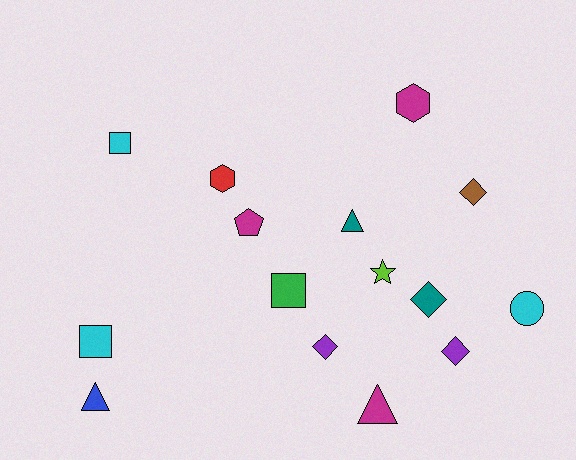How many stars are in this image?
There is 1 star.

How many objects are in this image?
There are 15 objects.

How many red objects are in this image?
There is 1 red object.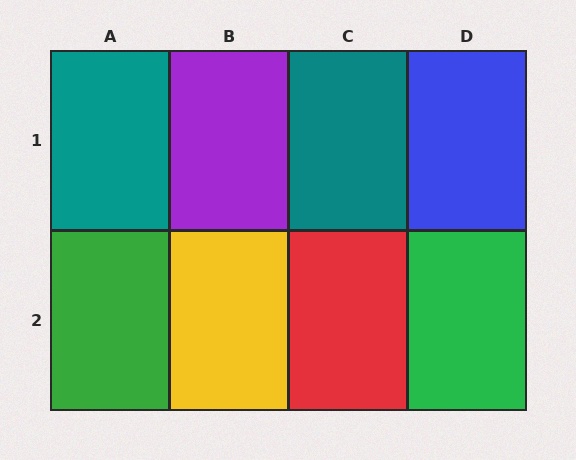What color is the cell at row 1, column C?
Teal.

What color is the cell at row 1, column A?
Teal.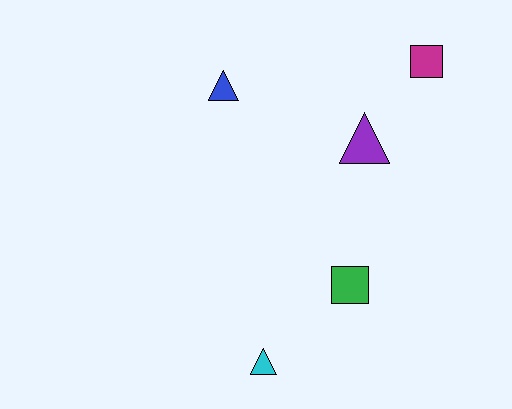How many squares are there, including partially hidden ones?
There are 2 squares.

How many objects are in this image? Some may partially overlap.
There are 5 objects.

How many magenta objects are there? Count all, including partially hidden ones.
There is 1 magenta object.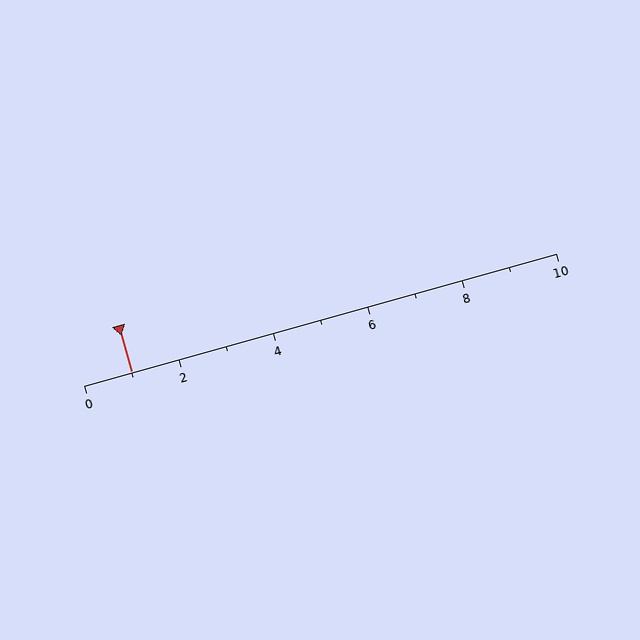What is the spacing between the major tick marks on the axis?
The major ticks are spaced 2 apart.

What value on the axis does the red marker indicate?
The marker indicates approximately 1.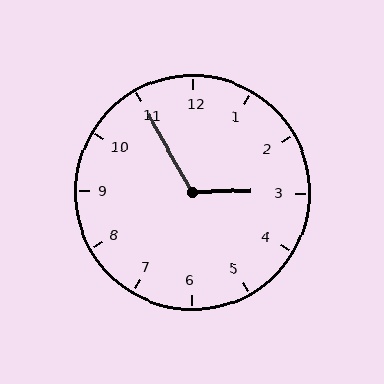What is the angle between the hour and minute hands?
Approximately 118 degrees.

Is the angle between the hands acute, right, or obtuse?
It is obtuse.